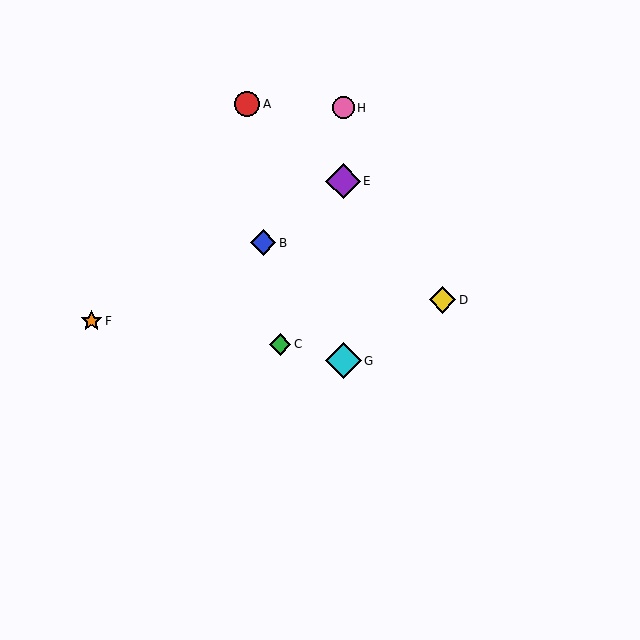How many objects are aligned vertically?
3 objects (E, G, H) are aligned vertically.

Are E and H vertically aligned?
Yes, both are at x≈343.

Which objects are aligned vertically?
Objects E, G, H are aligned vertically.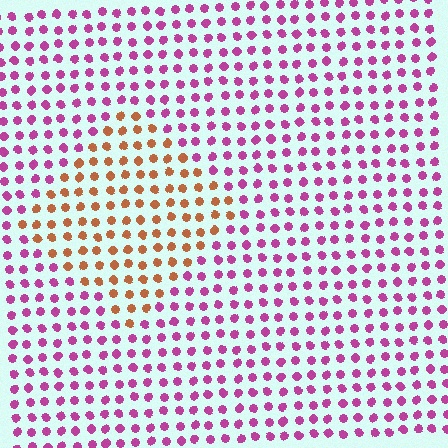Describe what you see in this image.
The image is filled with small magenta elements in a uniform arrangement. A diamond-shaped region is visible where the elements are tinted to a slightly different hue, forming a subtle color boundary.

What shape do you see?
I see a diamond.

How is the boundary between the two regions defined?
The boundary is defined purely by a slight shift in hue (about 65 degrees). Spacing, size, and orientation are identical on both sides.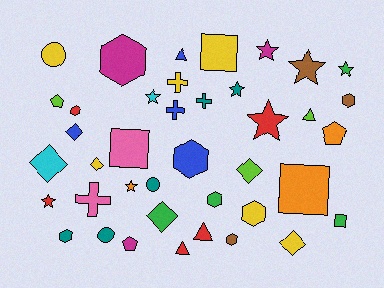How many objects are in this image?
There are 40 objects.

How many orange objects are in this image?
There are 3 orange objects.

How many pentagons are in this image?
There are 3 pentagons.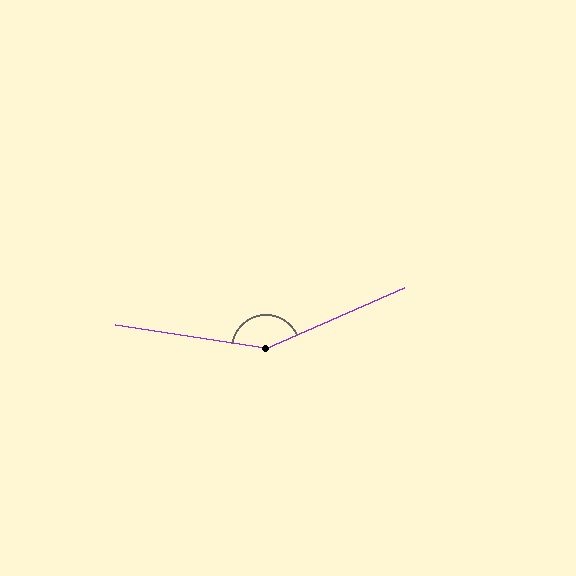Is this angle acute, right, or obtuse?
It is obtuse.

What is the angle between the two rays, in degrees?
Approximately 148 degrees.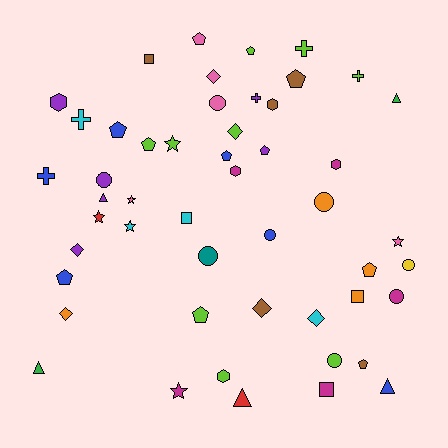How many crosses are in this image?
There are 5 crosses.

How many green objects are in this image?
There are 2 green objects.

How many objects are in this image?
There are 50 objects.